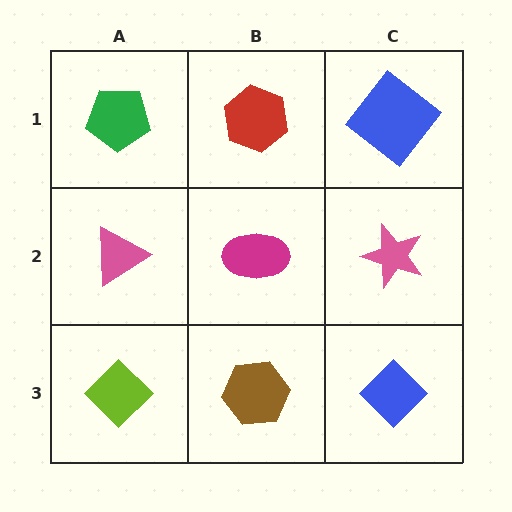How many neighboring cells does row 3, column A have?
2.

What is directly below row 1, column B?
A magenta ellipse.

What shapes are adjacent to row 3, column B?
A magenta ellipse (row 2, column B), a lime diamond (row 3, column A), a blue diamond (row 3, column C).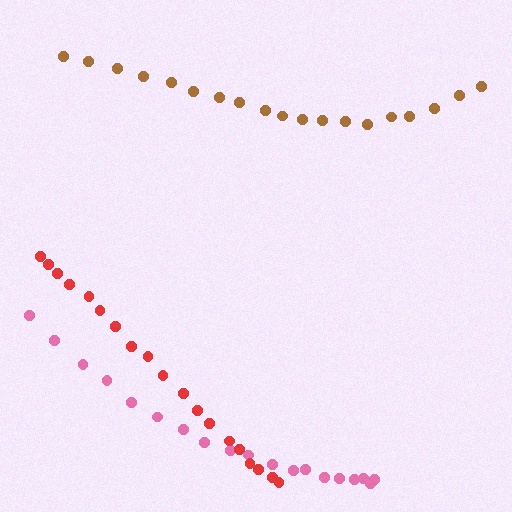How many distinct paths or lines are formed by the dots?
There are 3 distinct paths.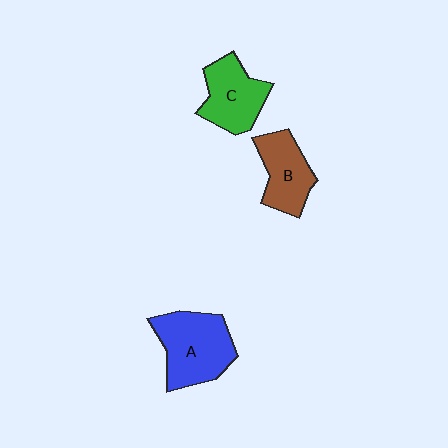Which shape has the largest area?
Shape A (blue).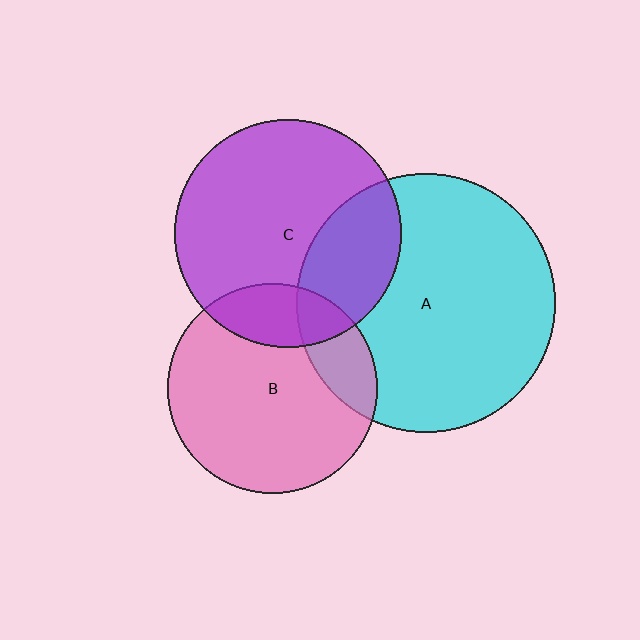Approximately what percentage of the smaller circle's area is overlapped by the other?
Approximately 30%.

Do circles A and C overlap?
Yes.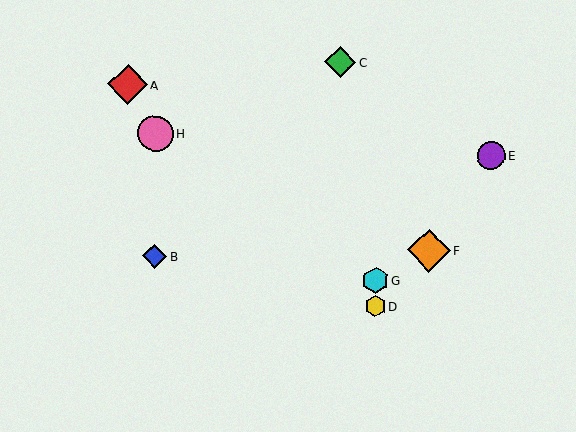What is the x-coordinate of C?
Object C is at x≈340.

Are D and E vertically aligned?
No, D is at x≈375 and E is at x≈491.